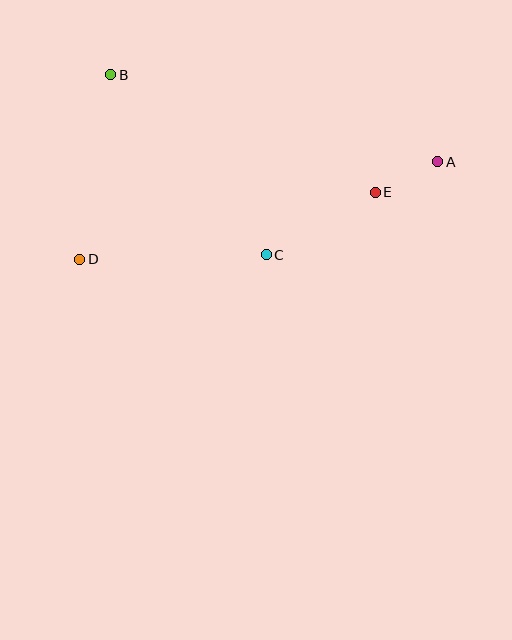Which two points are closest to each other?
Points A and E are closest to each other.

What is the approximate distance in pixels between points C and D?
The distance between C and D is approximately 187 pixels.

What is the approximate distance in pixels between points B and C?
The distance between B and C is approximately 238 pixels.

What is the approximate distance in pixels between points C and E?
The distance between C and E is approximately 126 pixels.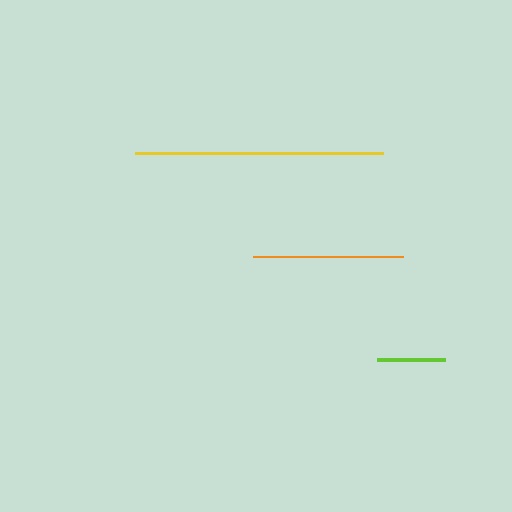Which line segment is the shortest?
The lime line is the shortest at approximately 67 pixels.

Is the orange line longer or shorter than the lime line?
The orange line is longer than the lime line.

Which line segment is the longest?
The yellow line is the longest at approximately 249 pixels.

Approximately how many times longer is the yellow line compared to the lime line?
The yellow line is approximately 3.7 times the length of the lime line.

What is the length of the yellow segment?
The yellow segment is approximately 249 pixels long.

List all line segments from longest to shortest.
From longest to shortest: yellow, orange, lime.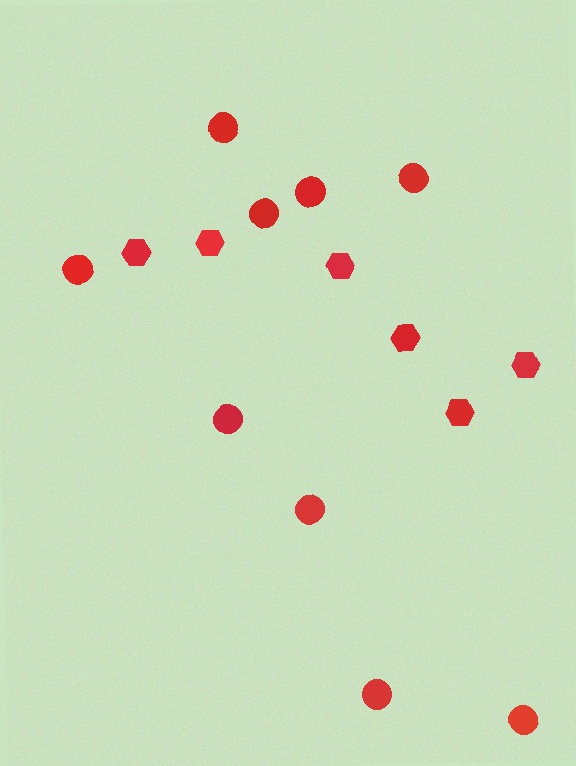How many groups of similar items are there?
There are 2 groups: one group of circles (9) and one group of hexagons (6).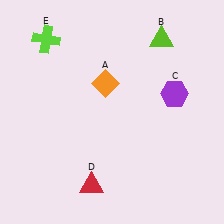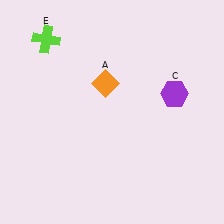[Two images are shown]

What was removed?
The lime triangle (B), the red triangle (D) were removed in Image 2.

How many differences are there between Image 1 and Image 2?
There are 2 differences between the two images.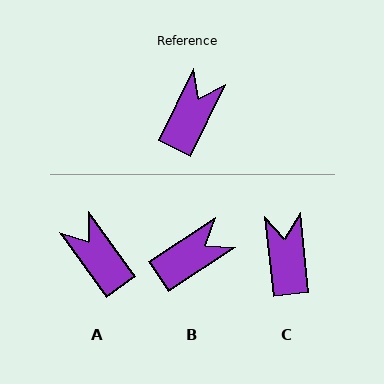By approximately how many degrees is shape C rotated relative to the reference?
Approximately 32 degrees counter-clockwise.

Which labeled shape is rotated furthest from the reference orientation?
A, about 62 degrees away.